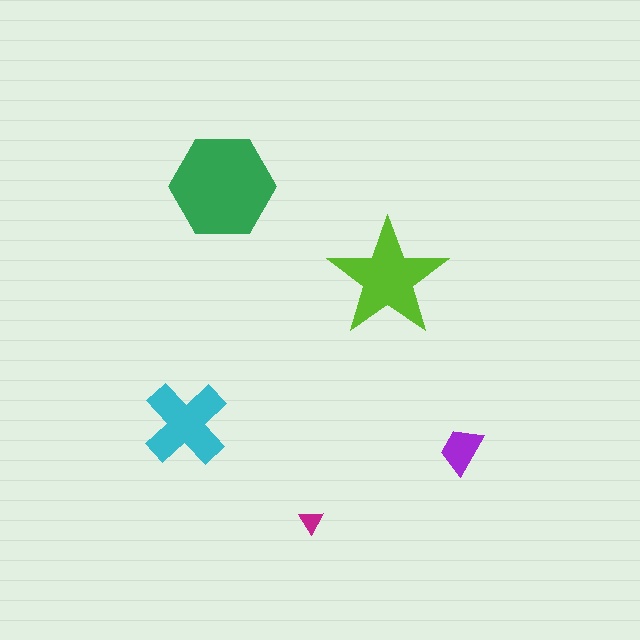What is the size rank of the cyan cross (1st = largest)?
3rd.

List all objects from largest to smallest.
The green hexagon, the lime star, the cyan cross, the purple trapezoid, the magenta triangle.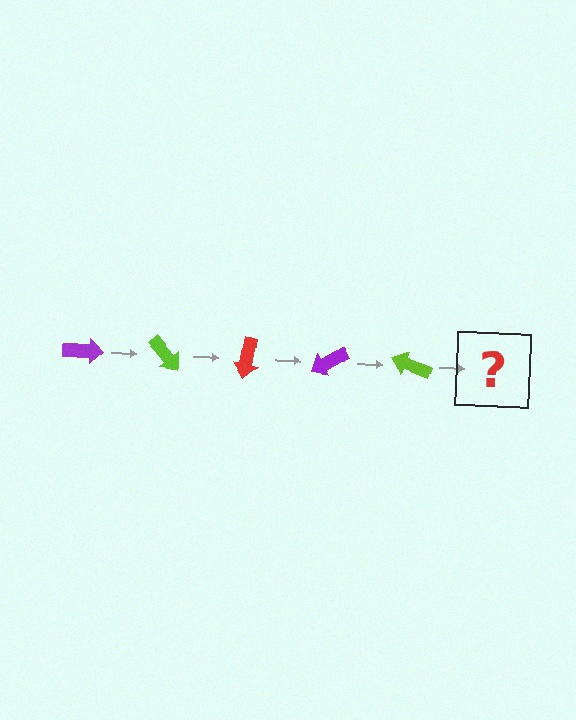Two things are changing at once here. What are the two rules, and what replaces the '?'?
The two rules are that it rotates 50 degrees each step and the color cycles through purple, lime, and red. The '?' should be a red arrow, rotated 250 degrees from the start.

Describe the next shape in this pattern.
It should be a red arrow, rotated 250 degrees from the start.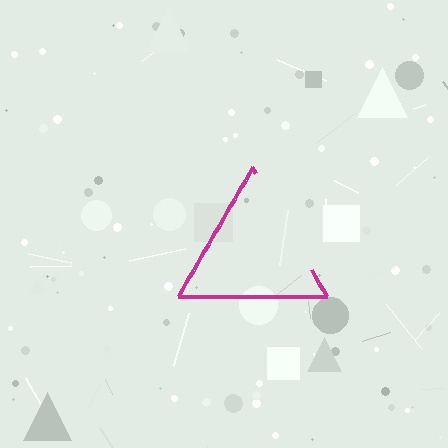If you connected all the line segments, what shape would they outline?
They would outline a triangle.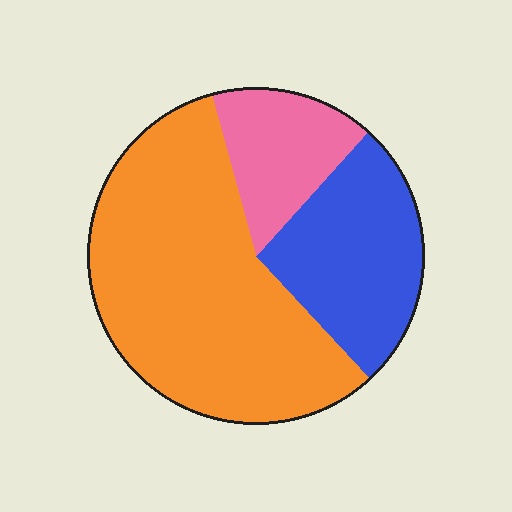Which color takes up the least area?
Pink, at roughly 15%.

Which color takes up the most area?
Orange, at roughly 60%.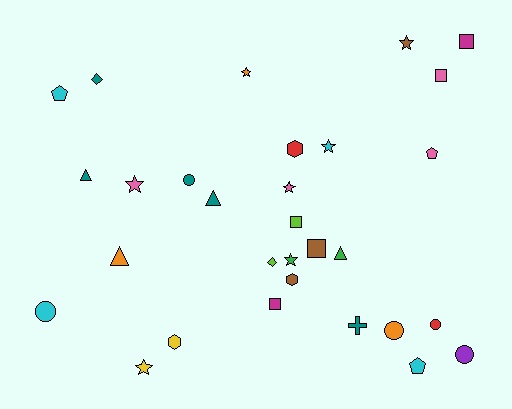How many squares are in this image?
There are 5 squares.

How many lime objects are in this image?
There are 2 lime objects.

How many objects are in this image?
There are 30 objects.